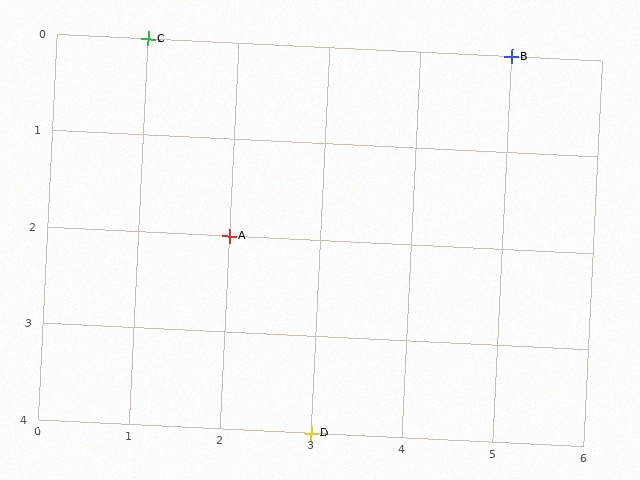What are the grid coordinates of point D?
Point D is at grid coordinates (3, 4).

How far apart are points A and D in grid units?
Points A and D are 1 column and 2 rows apart (about 2.2 grid units diagonally).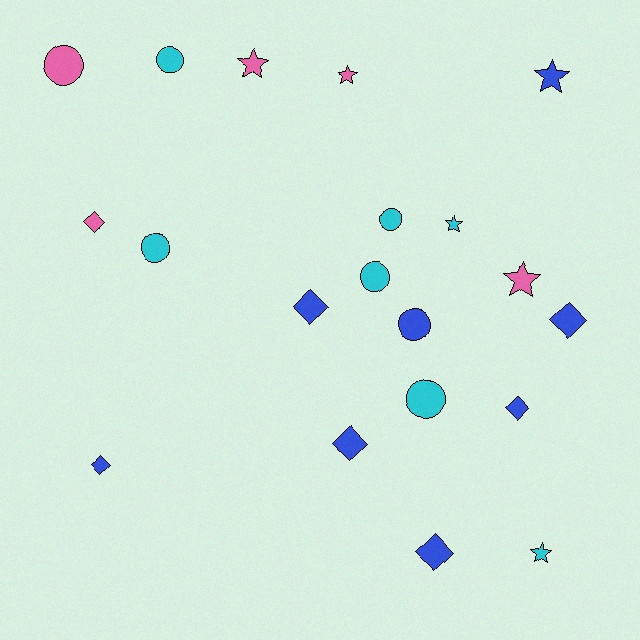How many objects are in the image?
There are 20 objects.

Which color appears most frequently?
Blue, with 8 objects.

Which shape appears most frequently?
Diamond, with 7 objects.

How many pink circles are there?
There is 1 pink circle.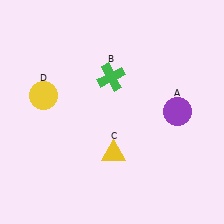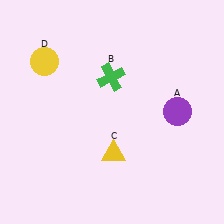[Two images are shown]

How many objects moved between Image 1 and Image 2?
1 object moved between the two images.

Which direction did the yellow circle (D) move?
The yellow circle (D) moved up.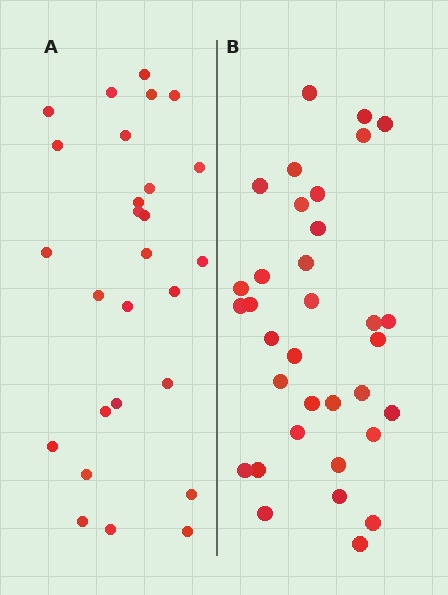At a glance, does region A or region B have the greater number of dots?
Region B (the right region) has more dots.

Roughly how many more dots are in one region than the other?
Region B has roughly 8 or so more dots than region A.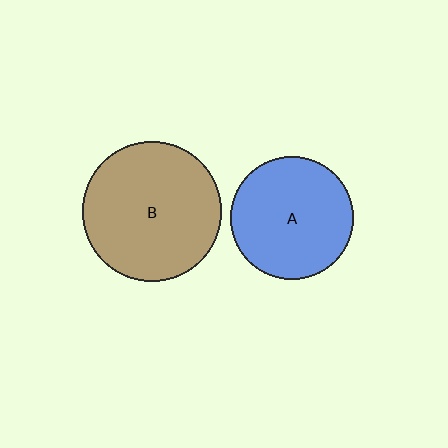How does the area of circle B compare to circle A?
Approximately 1.3 times.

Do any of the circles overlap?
No, none of the circles overlap.